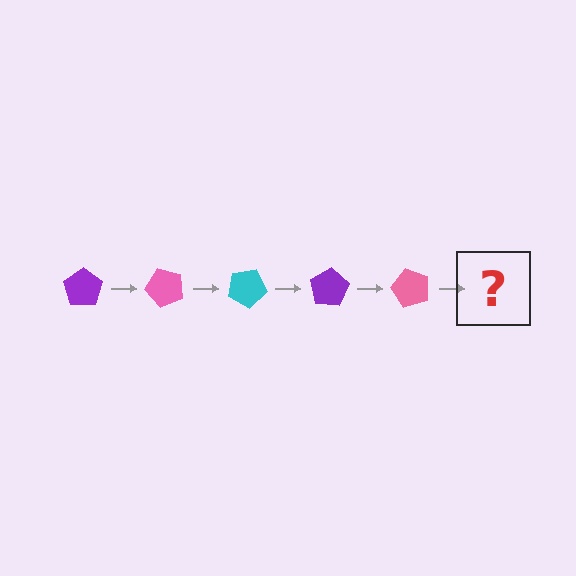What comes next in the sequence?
The next element should be a cyan pentagon, rotated 250 degrees from the start.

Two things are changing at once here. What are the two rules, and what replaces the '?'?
The two rules are that it rotates 50 degrees each step and the color cycles through purple, pink, and cyan. The '?' should be a cyan pentagon, rotated 250 degrees from the start.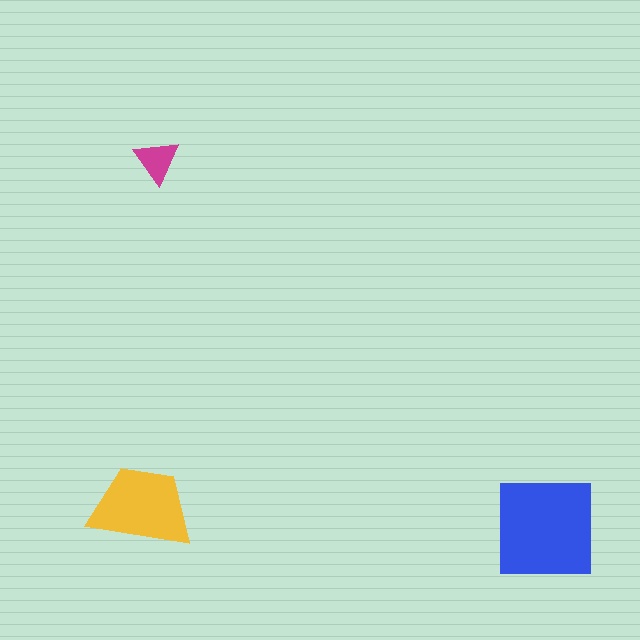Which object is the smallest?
The magenta triangle.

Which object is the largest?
The blue square.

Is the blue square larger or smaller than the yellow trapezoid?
Larger.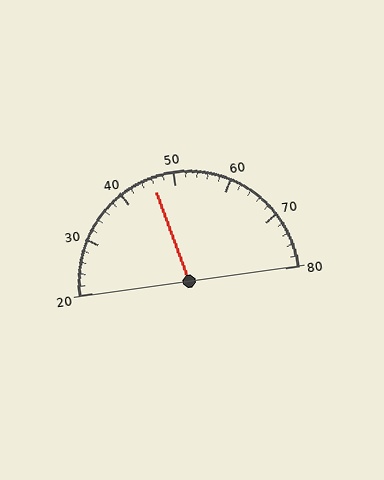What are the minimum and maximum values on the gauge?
The gauge ranges from 20 to 80.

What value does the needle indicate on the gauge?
The needle indicates approximately 46.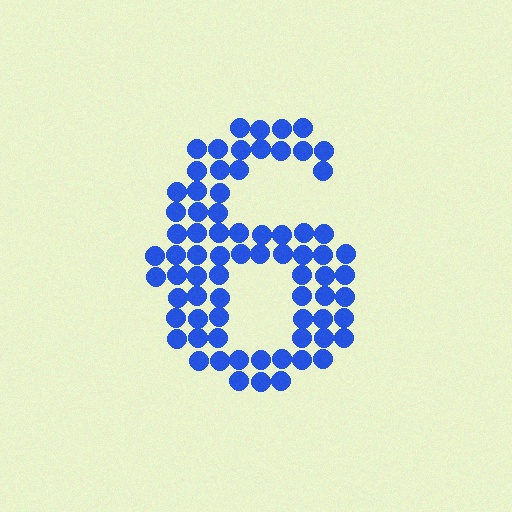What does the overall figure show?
The overall figure shows the digit 6.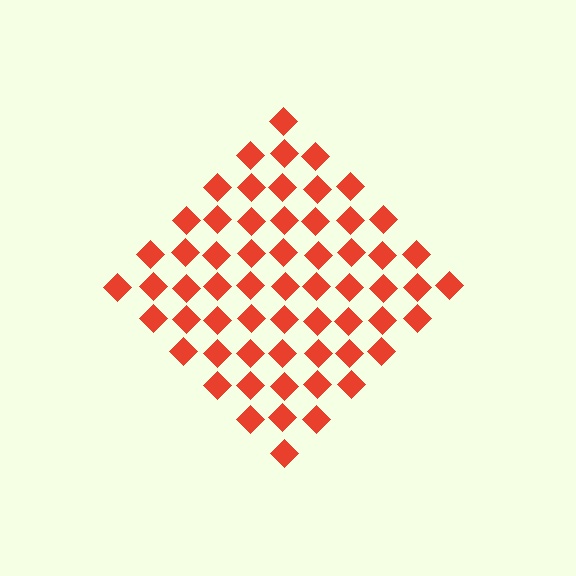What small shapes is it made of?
It is made of small diamonds.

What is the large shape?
The large shape is a diamond.